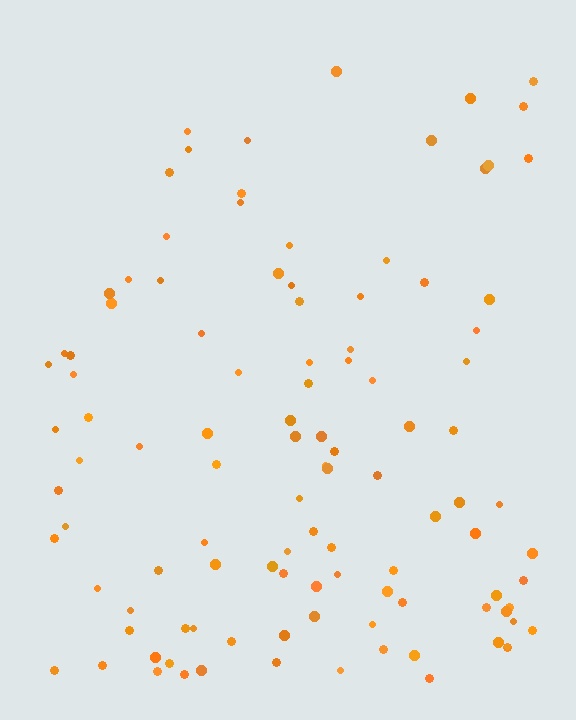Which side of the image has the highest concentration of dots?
The bottom.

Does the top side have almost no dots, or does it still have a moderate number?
Still a moderate number, just noticeably fewer than the bottom.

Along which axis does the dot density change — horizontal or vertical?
Vertical.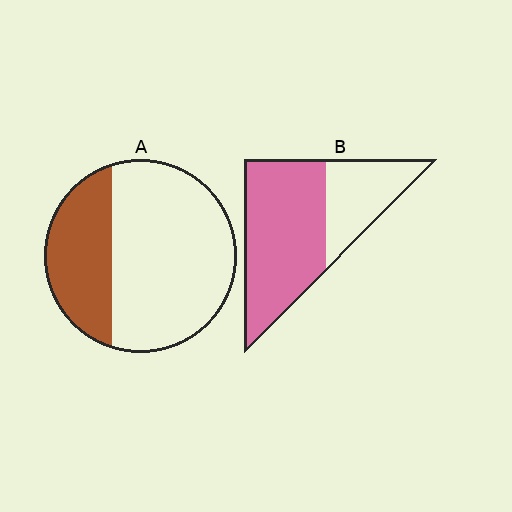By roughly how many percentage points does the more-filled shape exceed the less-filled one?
By roughly 35 percentage points (B over A).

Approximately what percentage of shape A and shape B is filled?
A is approximately 30% and B is approximately 65%.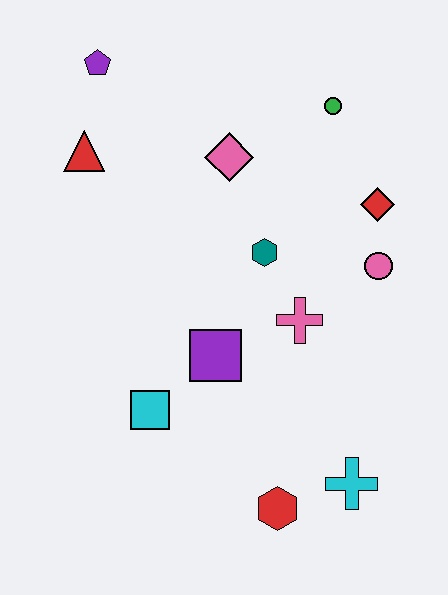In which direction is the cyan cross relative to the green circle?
The cyan cross is below the green circle.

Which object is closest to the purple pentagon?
The red triangle is closest to the purple pentagon.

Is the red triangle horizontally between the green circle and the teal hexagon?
No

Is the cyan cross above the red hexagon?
Yes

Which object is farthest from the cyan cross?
The purple pentagon is farthest from the cyan cross.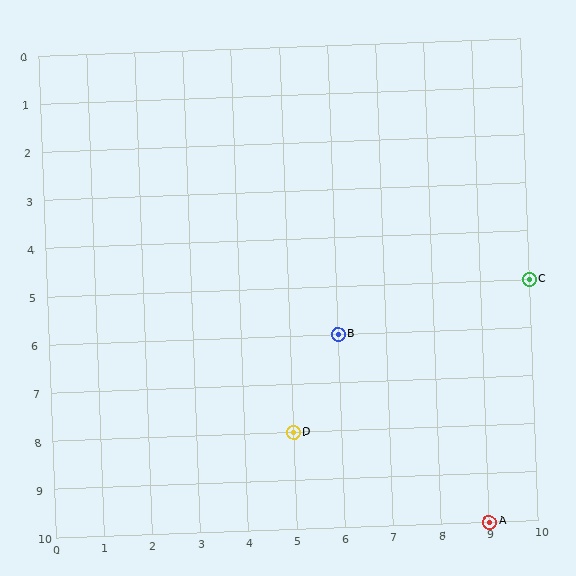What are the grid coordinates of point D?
Point D is at grid coordinates (5, 8).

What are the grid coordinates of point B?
Point B is at grid coordinates (6, 6).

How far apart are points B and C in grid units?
Points B and C are 4 columns and 1 row apart (about 4.1 grid units diagonally).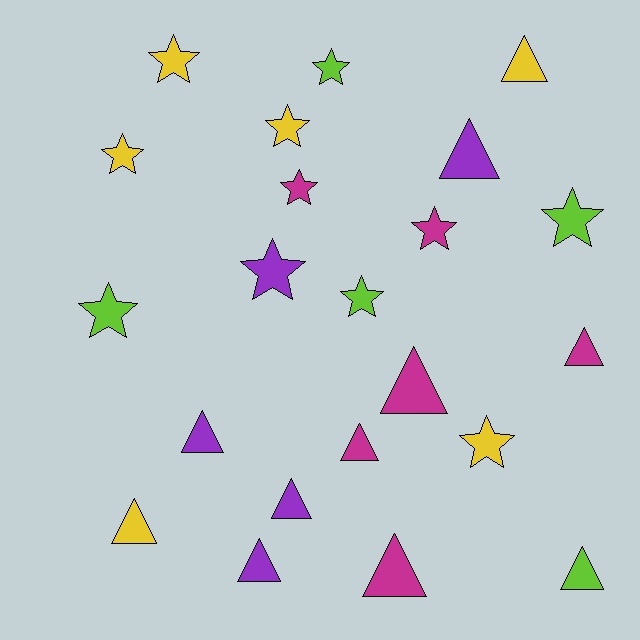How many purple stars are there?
There is 1 purple star.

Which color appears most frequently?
Magenta, with 6 objects.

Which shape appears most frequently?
Star, with 11 objects.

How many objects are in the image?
There are 22 objects.